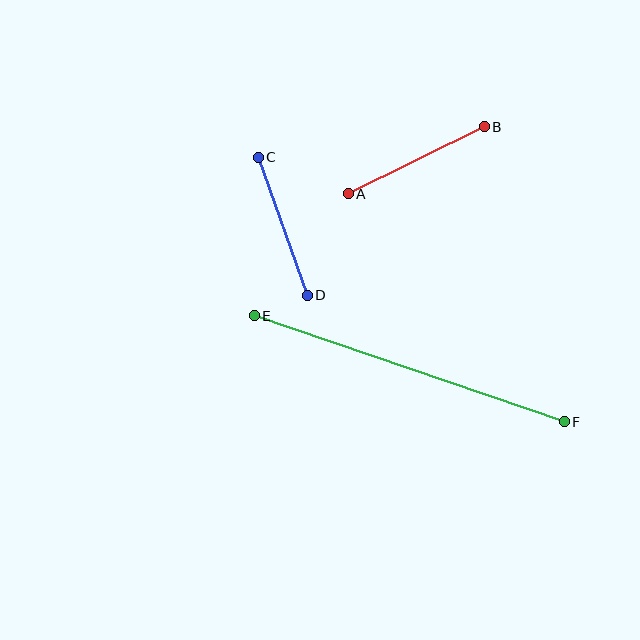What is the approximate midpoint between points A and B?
The midpoint is at approximately (416, 160) pixels.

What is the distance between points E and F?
The distance is approximately 328 pixels.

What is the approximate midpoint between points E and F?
The midpoint is at approximately (409, 369) pixels.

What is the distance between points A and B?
The distance is approximately 151 pixels.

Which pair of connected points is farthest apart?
Points E and F are farthest apart.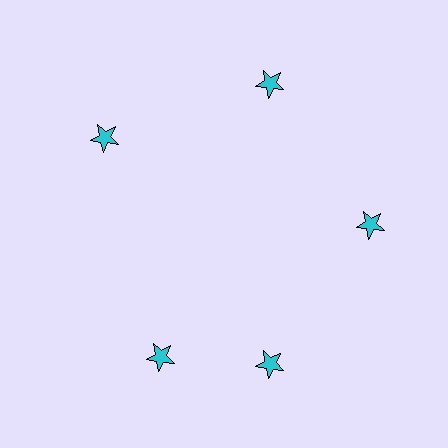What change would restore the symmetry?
The symmetry would be restored by rotating it back into even spacing with its neighbors so that all 5 stars sit at equal angles and equal distance from the center.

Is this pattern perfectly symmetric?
No. The 5 cyan stars are arranged in a ring, but one element near the 8 o'clock position is rotated out of alignment along the ring, breaking the 5-fold rotational symmetry.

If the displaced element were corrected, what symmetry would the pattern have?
It would have 5-fold rotational symmetry — the pattern would map onto itself every 72 degrees.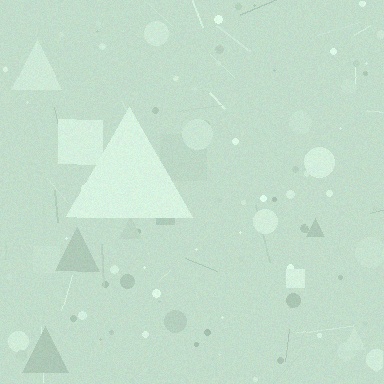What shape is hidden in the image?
A triangle is hidden in the image.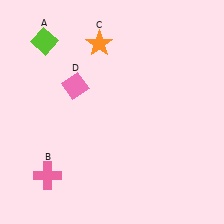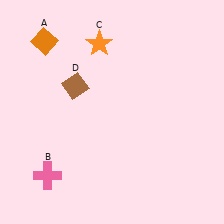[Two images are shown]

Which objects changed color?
A changed from lime to orange. D changed from pink to brown.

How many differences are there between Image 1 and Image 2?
There are 2 differences between the two images.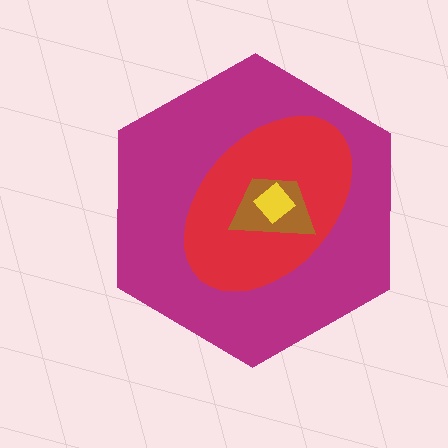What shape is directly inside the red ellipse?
The brown trapezoid.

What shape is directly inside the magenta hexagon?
The red ellipse.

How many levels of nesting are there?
4.